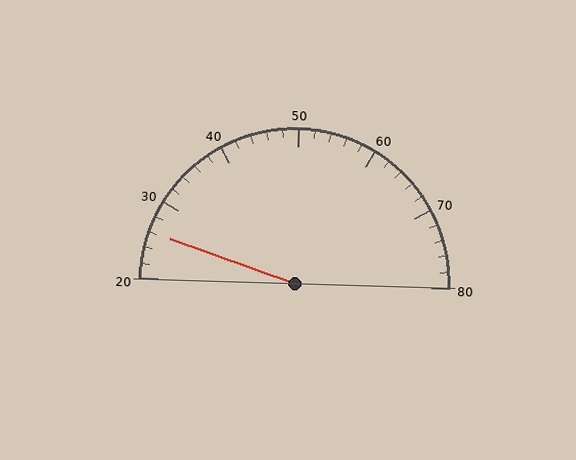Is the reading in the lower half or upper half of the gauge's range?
The reading is in the lower half of the range (20 to 80).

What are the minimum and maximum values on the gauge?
The gauge ranges from 20 to 80.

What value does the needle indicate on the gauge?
The needle indicates approximately 26.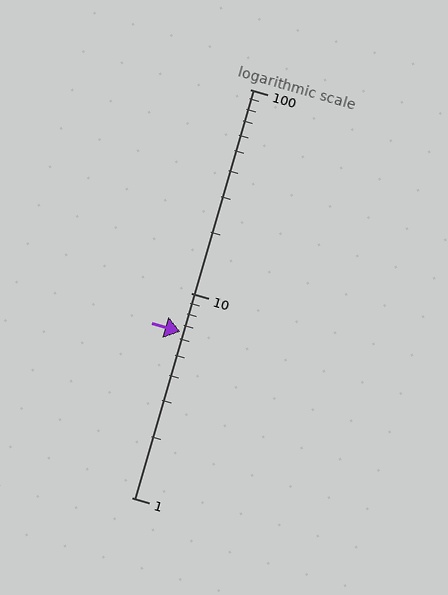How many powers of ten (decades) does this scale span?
The scale spans 2 decades, from 1 to 100.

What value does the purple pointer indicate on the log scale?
The pointer indicates approximately 6.5.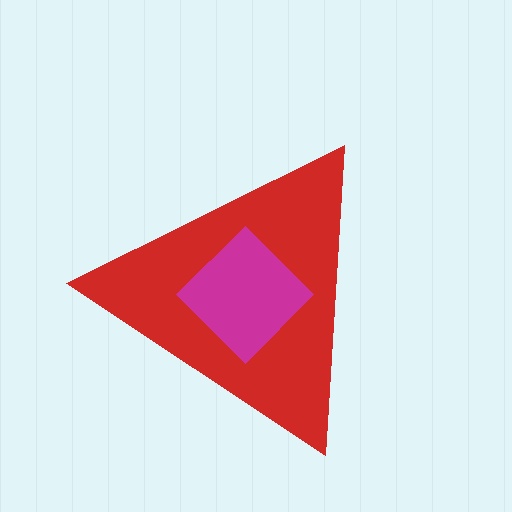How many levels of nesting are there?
2.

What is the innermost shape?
The magenta diamond.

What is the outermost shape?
The red triangle.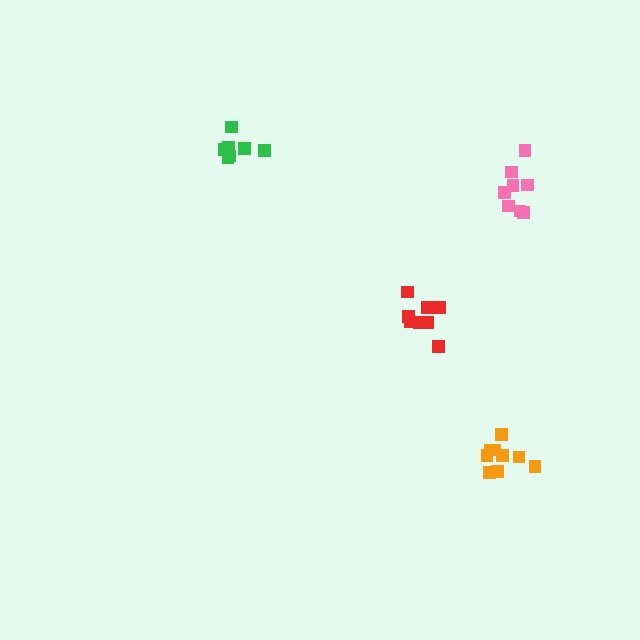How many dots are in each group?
Group 1: 7 dots, Group 2: 8 dots, Group 3: 8 dots, Group 4: 9 dots (32 total).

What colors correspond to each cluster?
The clusters are colored: green, red, pink, orange.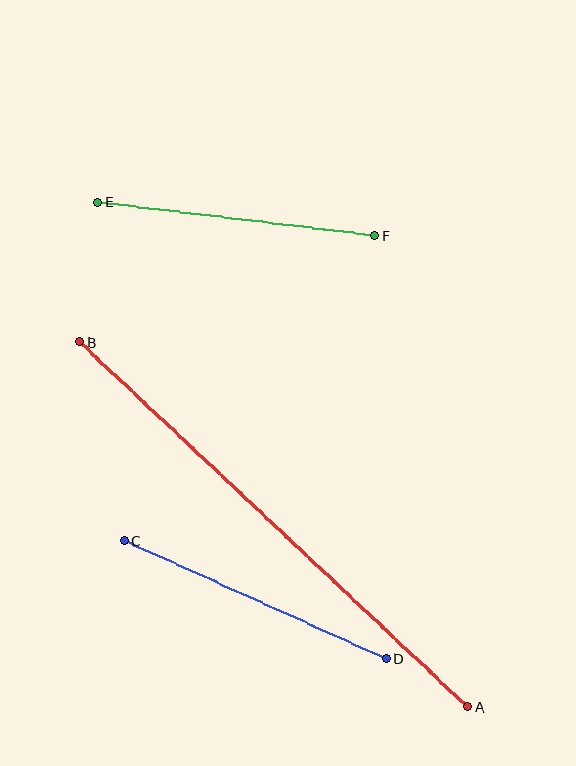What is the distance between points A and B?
The distance is approximately 532 pixels.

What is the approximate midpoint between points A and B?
The midpoint is at approximately (274, 525) pixels.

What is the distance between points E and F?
The distance is approximately 279 pixels.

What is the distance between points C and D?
The distance is approximately 287 pixels.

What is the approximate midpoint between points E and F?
The midpoint is at approximately (237, 219) pixels.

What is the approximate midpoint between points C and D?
The midpoint is at approximately (255, 600) pixels.